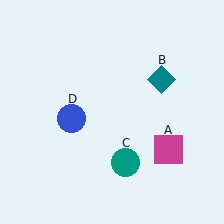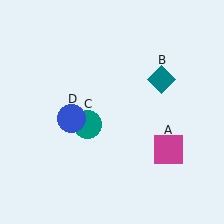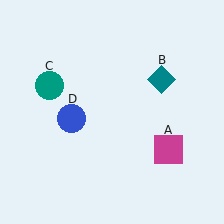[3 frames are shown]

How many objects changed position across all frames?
1 object changed position: teal circle (object C).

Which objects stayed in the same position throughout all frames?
Magenta square (object A) and teal diamond (object B) and blue circle (object D) remained stationary.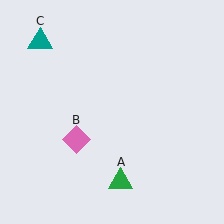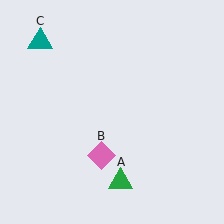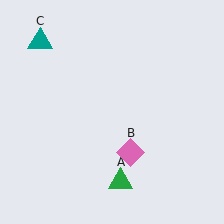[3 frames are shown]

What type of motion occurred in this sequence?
The pink diamond (object B) rotated counterclockwise around the center of the scene.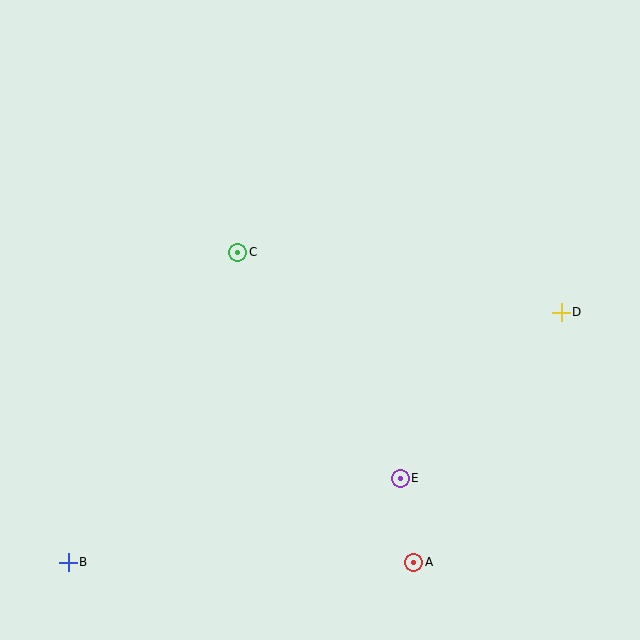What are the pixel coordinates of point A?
Point A is at (414, 562).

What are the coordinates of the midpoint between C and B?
The midpoint between C and B is at (153, 407).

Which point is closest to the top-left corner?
Point C is closest to the top-left corner.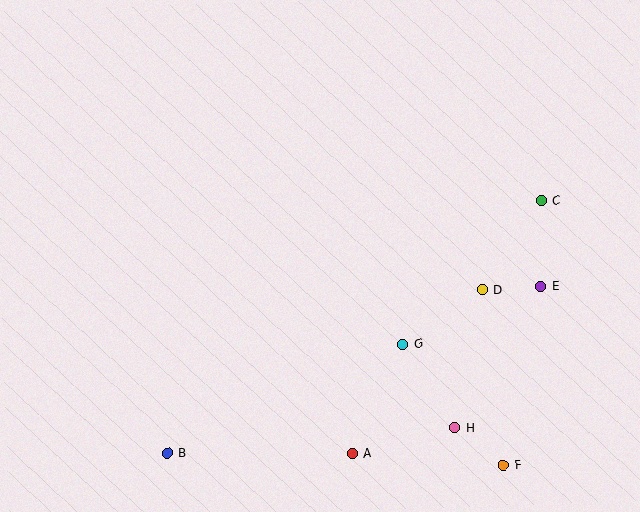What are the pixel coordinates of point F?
Point F is at (503, 465).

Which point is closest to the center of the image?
Point G at (403, 345) is closest to the center.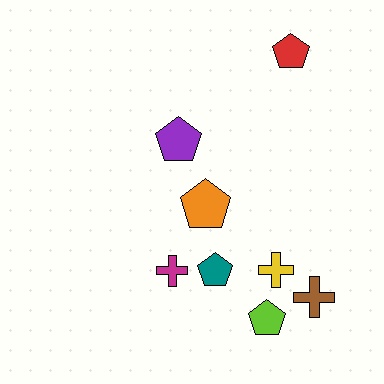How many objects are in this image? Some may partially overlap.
There are 8 objects.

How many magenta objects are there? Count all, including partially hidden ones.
There is 1 magenta object.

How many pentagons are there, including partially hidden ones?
There are 5 pentagons.